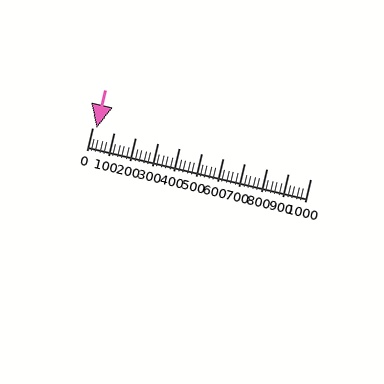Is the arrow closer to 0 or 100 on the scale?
The arrow is closer to 0.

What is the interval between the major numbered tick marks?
The major tick marks are spaced 100 units apart.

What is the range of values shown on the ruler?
The ruler shows values from 0 to 1000.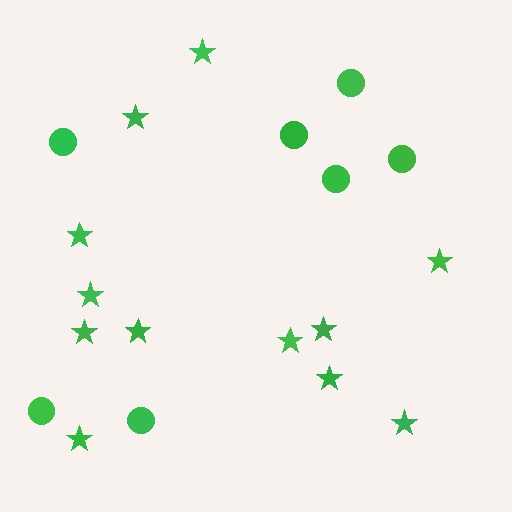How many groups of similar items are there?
There are 2 groups: one group of circles (7) and one group of stars (12).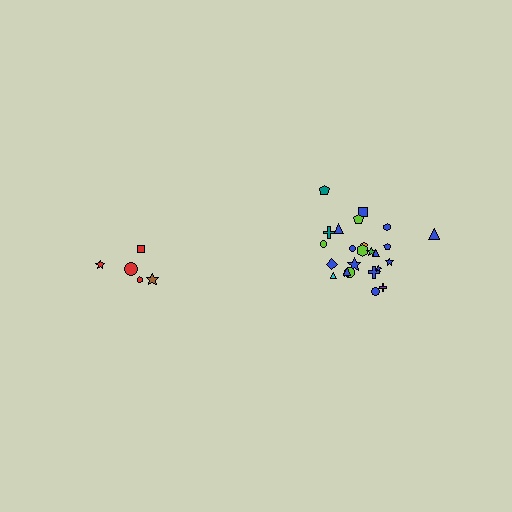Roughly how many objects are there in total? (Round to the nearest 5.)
Roughly 30 objects in total.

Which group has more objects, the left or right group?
The right group.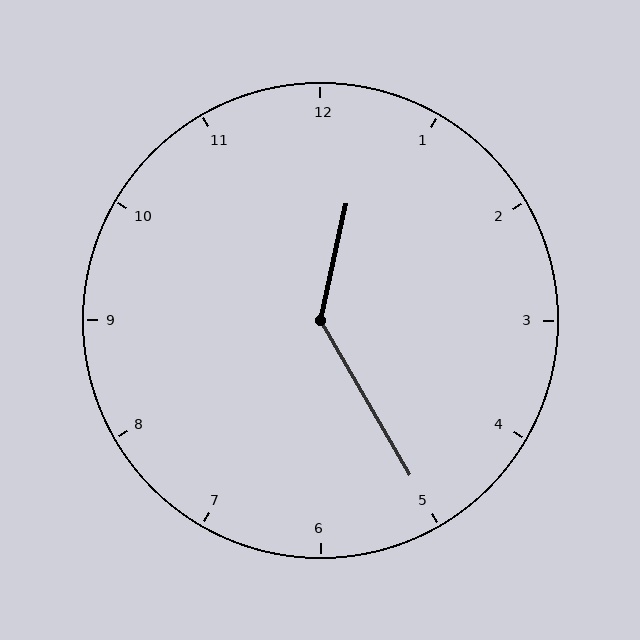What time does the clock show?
12:25.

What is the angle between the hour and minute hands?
Approximately 138 degrees.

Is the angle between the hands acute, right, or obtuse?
It is obtuse.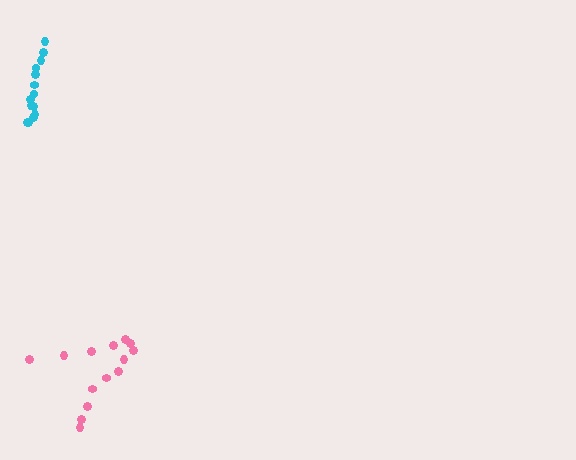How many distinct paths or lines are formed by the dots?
There are 2 distinct paths.